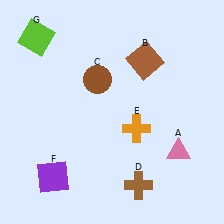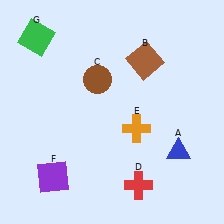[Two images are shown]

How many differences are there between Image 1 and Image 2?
There are 3 differences between the two images.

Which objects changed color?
A changed from pink to blue. D changed from brown to red. G changed from lime to green.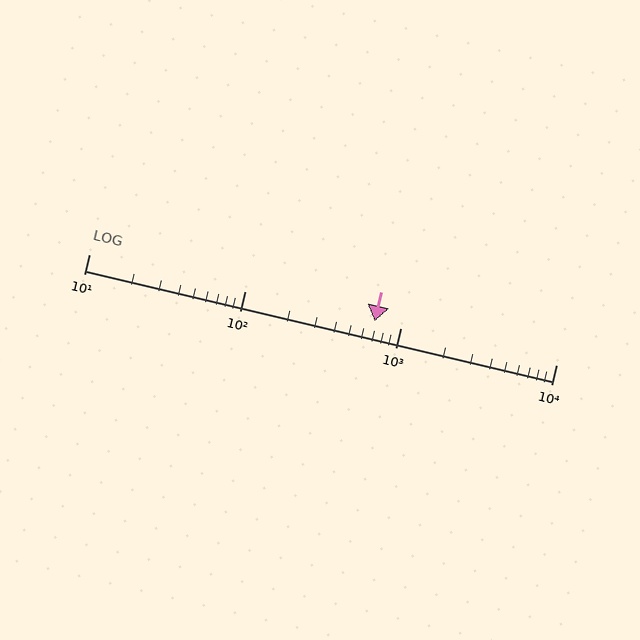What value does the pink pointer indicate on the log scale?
The pointer indicates approximately 680.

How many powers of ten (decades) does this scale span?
The scale spans 3 decades, from 10 to 10000.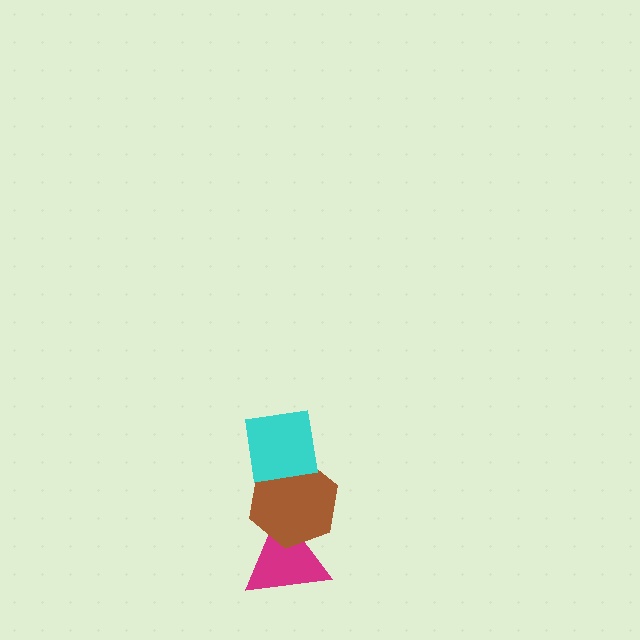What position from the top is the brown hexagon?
The brown hexagon is 2nd from the top.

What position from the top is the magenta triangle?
The magenta triangle is 3rd from the top.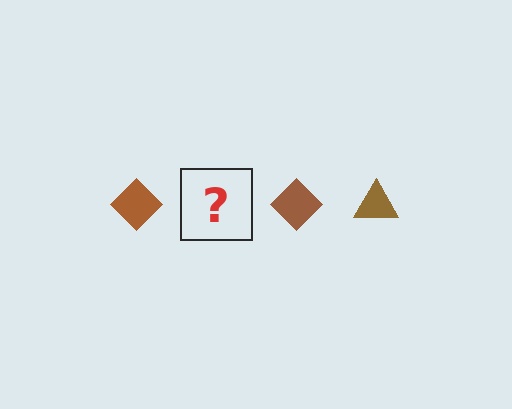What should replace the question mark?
The question mark should be replaced with a brown triangle.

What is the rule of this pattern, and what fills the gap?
The rule is that the pattern cycles through diamond, triangle shapes in brown. The gap should be filled with a brown triangle.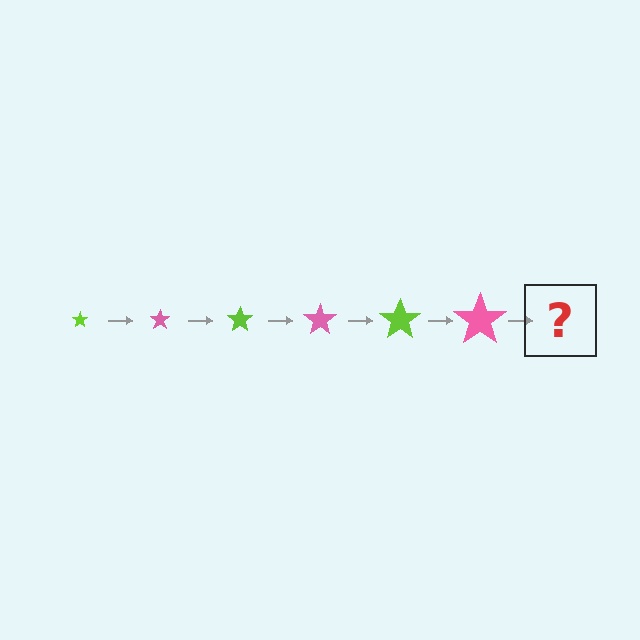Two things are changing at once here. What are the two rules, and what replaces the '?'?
The two rules are that the star grows larger each step and the color cycles through lime and pink. The '?' should be a lime star, larger than the previous one.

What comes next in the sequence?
The next element should be a lime star, larger than the previous one.